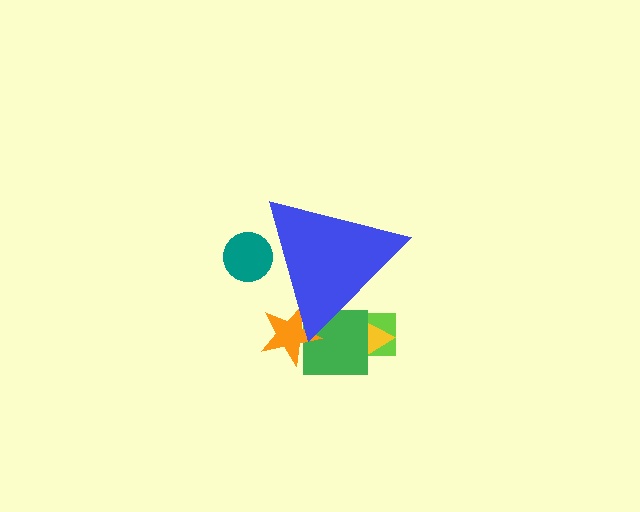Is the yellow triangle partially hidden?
Yes, the yellow triangle is partially hidden behind the blue triangle.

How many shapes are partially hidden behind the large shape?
5 shapes are partially hidden.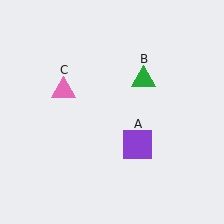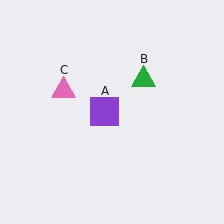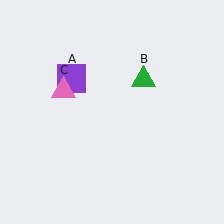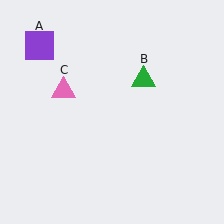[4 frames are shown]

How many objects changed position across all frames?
1 object changed position: purple square (object A).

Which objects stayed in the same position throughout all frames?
Green triangle (object B) and pink triangle (object C) remained stationary.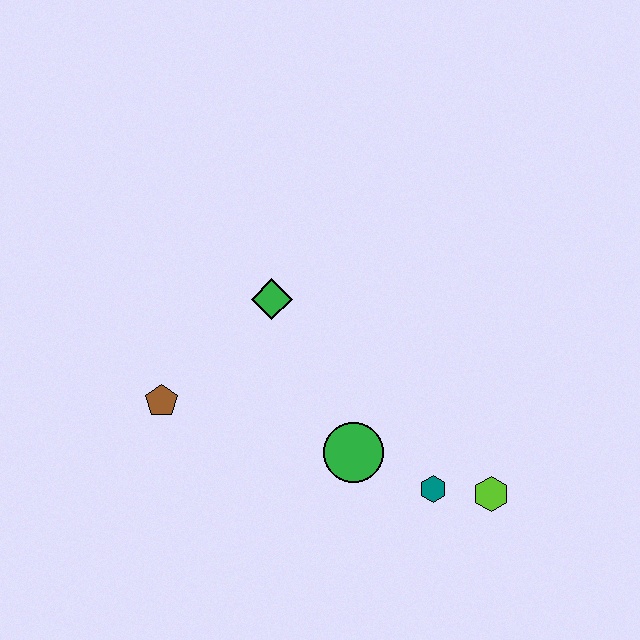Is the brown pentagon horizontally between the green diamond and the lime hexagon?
No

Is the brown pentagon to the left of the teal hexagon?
Yes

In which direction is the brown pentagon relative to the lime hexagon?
The brown pentagon is to the left of the lime hexagon.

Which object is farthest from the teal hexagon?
The brown pentagon is farthest from the teal hexagon.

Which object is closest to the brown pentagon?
The green diamond is closest to the brown pentagon.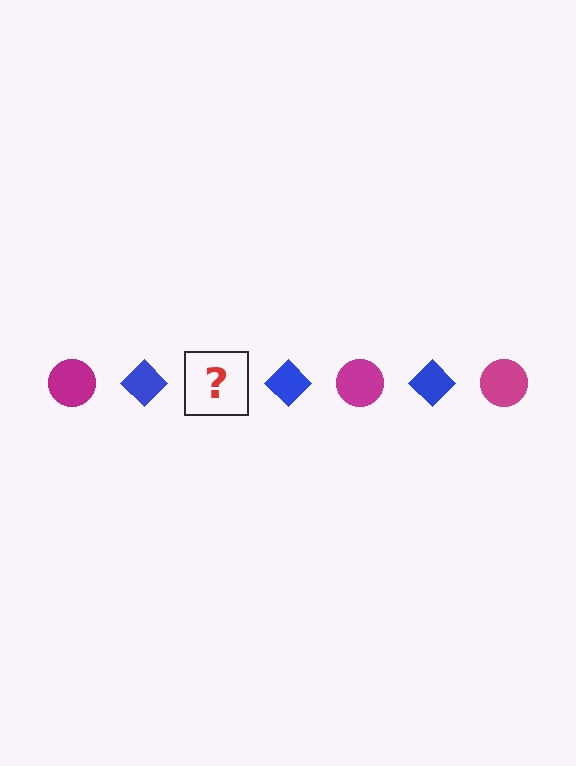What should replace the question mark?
The question mark should be replaced with a magenta circle.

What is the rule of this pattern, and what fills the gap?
The rule is that the pattern alternates between magenta circle and blue diamond. The gap should be filled with a magenta circle.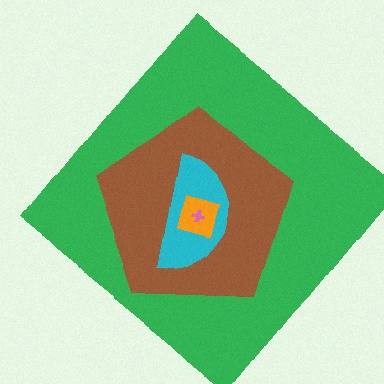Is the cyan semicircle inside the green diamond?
Yes.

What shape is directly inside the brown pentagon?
The cyan semicircle.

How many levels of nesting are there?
5.